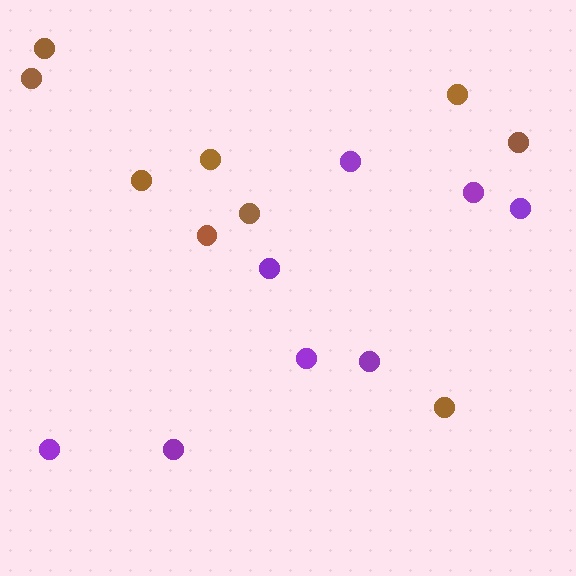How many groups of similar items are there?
There are 2 groups: one group of purple circles (8) and one group of brown circles (9).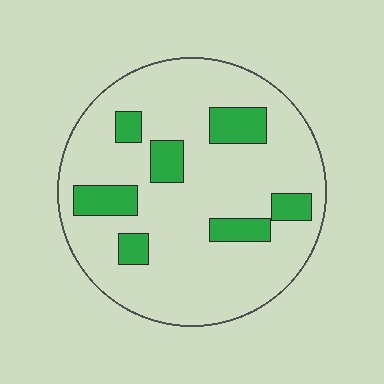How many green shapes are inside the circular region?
7.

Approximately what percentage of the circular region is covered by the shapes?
Approximately 20%.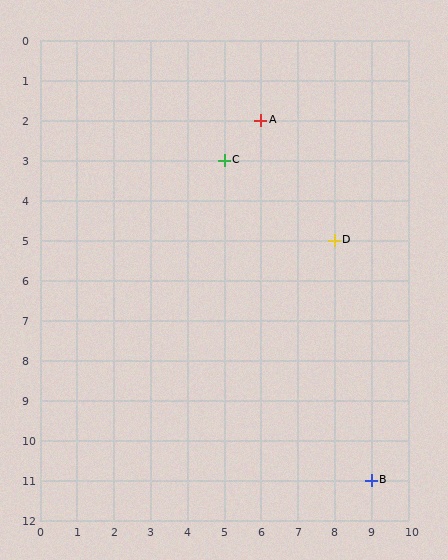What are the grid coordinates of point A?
Point A is at grid coordinates (6, 2).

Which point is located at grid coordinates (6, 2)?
Point A is at (6, 2).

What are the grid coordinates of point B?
Point B is at grid coordinates (9, 11).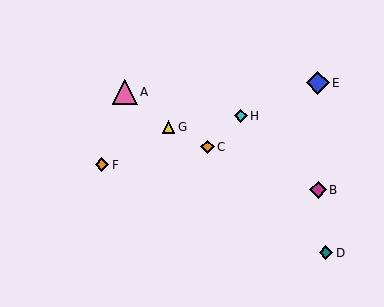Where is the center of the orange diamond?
The center of the orange diamond is at (208, 147).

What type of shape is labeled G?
Shape G is a yellow triangle.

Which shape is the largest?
The pink triangle (labeled A) is the largest.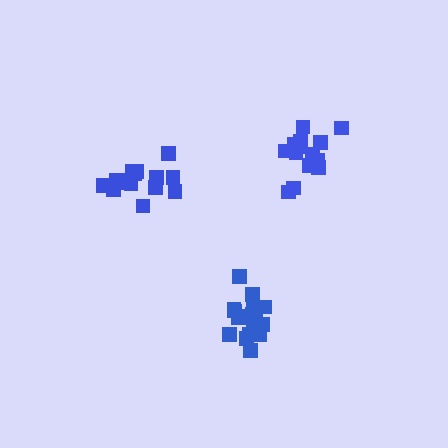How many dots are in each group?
Group 1: 17 dots, Group 2: 15 dots, Group 3: 14 dots (46 total).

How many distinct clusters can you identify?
There are 3 distinct clusters.